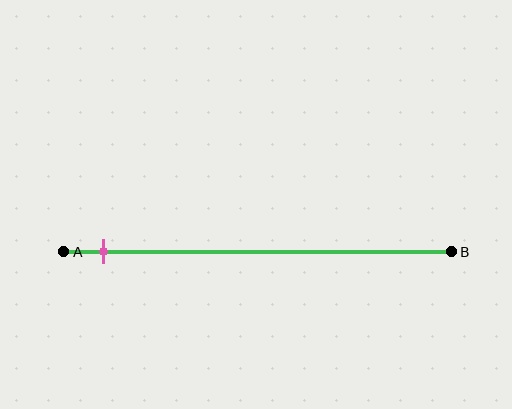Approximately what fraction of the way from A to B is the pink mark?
The pink mark is approximately 10% of the way from A to B.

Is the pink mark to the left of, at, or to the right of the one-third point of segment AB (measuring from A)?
The pink mark is to the left of the one-third point of segment AB.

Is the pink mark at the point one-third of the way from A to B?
No, the mark is at about 10% from A, not at the 33% one-third point.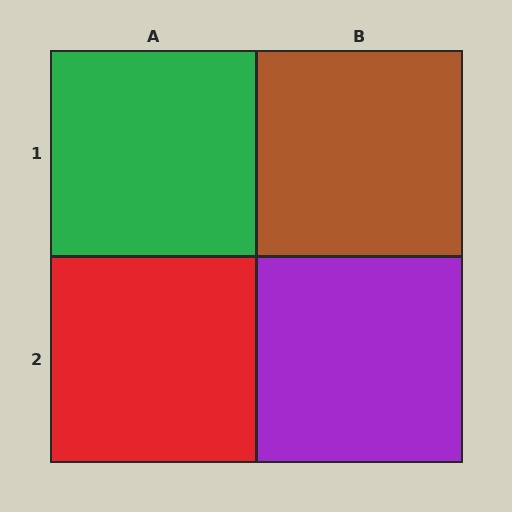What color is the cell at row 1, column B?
Brown.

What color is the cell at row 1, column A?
Green.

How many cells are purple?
1 cell is purple.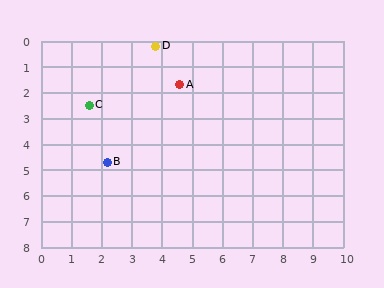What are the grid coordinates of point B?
Point B is at approximately (2.2, 4.7).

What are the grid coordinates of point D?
Point D is at approximately (3.8, 0.2).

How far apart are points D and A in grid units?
Points D and A are about 1.7 grid units apart.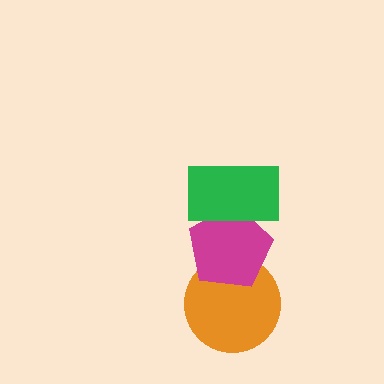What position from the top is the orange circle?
The orange circle is 3rd from the top.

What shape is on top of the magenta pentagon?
The green rectangle is on top of the magenta pentagon.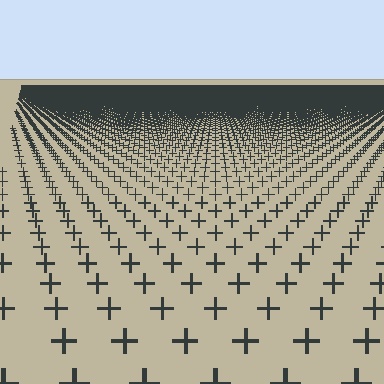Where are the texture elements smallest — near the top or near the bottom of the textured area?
Near the top.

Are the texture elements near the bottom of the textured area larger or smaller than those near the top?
Larger. Near the bottom, elements are closer to the viewer and appear at a bigger on-screen size.